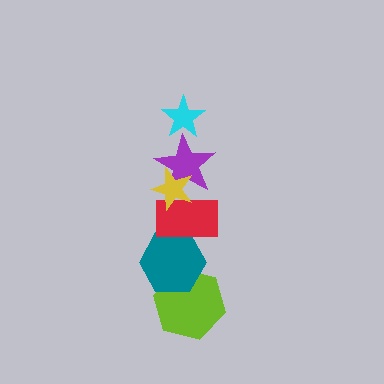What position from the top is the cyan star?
The cyan star is 1st from the top.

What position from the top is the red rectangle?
The red rectangle is 4th from the top.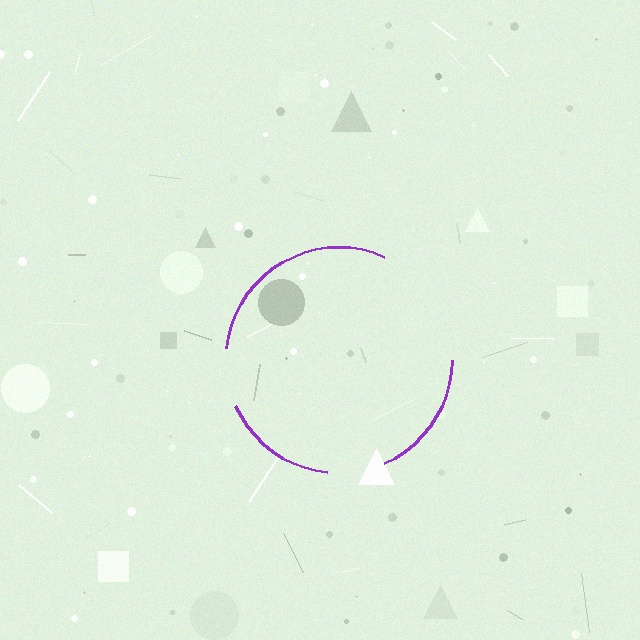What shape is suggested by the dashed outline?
The dashed outline suggests a circle.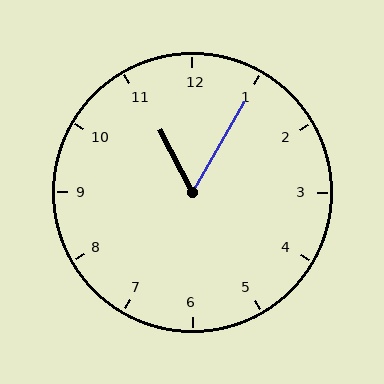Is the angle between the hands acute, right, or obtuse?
It is acute.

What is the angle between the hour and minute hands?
Approximately 58 degrees.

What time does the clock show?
11:05.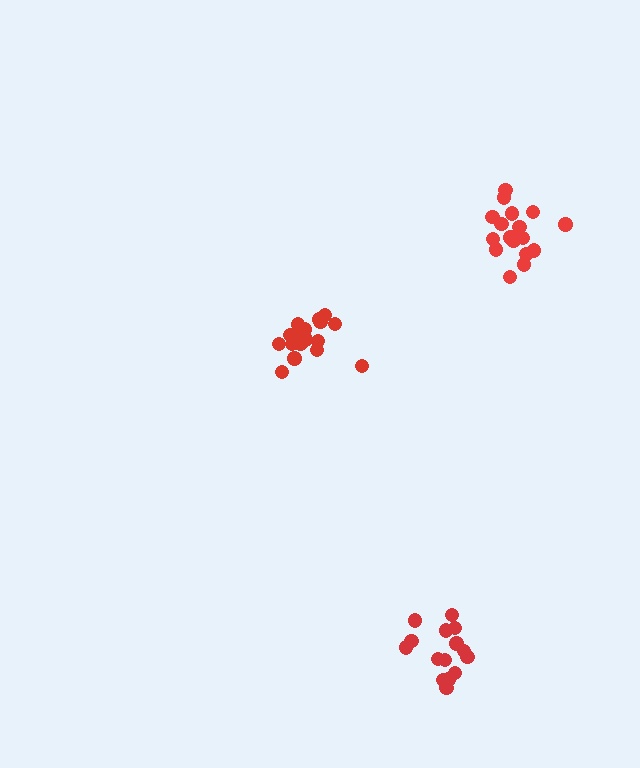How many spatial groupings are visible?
There are 3 spatial groupings.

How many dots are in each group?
Group 1: 17 dots, Group 2: 15 dots, Group 3: 17 dots (49 total).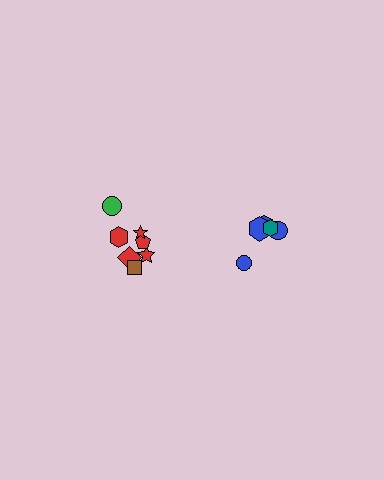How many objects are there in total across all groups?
There are 12 objects.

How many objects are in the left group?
There are 7 objects.